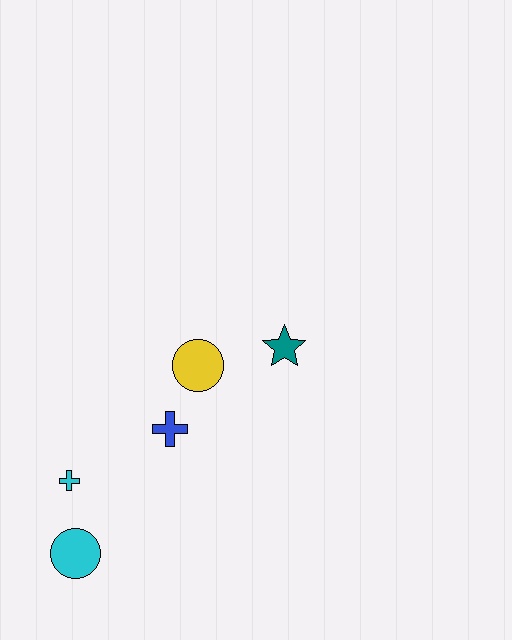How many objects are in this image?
There are 5 objects.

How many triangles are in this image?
There are no triangles.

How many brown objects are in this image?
There are no brown objects.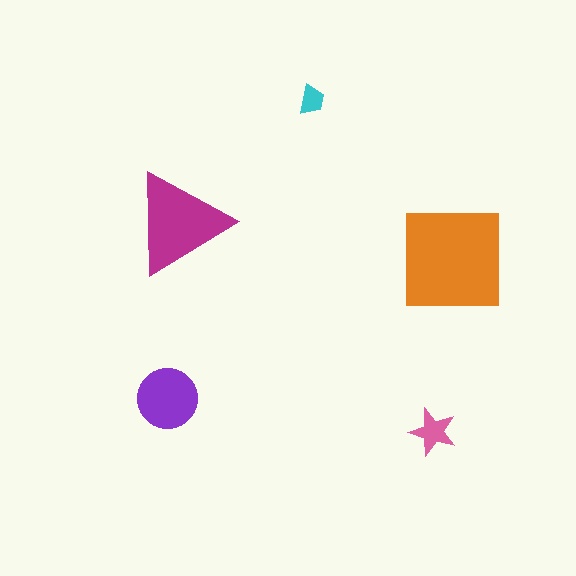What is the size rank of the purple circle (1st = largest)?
3rd.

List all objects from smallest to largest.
The cyan trapezoid, the pink star, the purple circle, the magenta triangle, the orange square.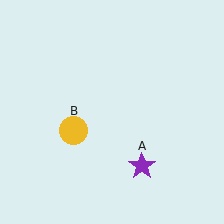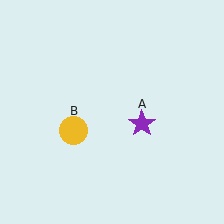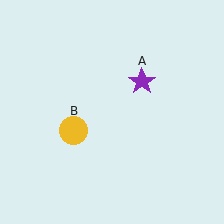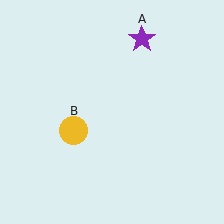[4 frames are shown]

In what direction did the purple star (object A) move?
The purple star (object A) moved up.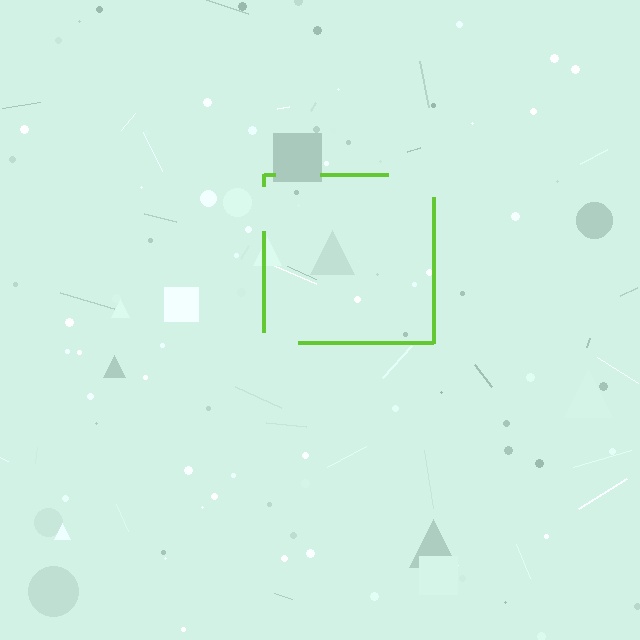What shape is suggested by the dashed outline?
The dashed outline suggests a square.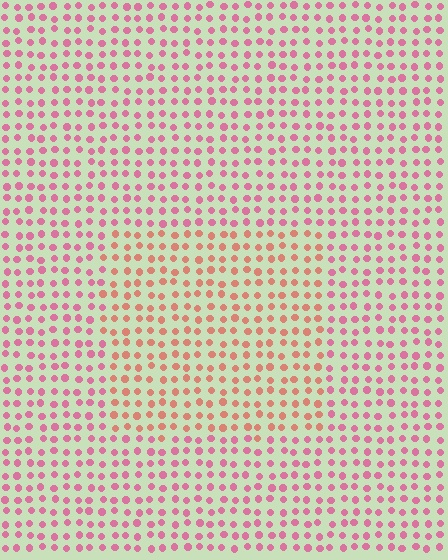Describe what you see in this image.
The image is filled with small pink elements in a uniform arrangement. A rectangle-shaped region is visible where the elements are tinted to a slightly different hue, forming a subtle color boundary.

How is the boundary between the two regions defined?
The boundary is defined purely by a slight shift in hue (about 35 degrees). Spacing, size, and orientation are identical on both sides.